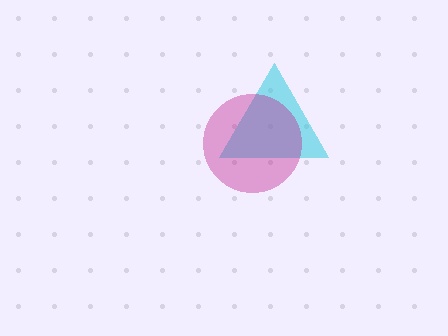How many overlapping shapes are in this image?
There are 2 overlapping shapes in the image.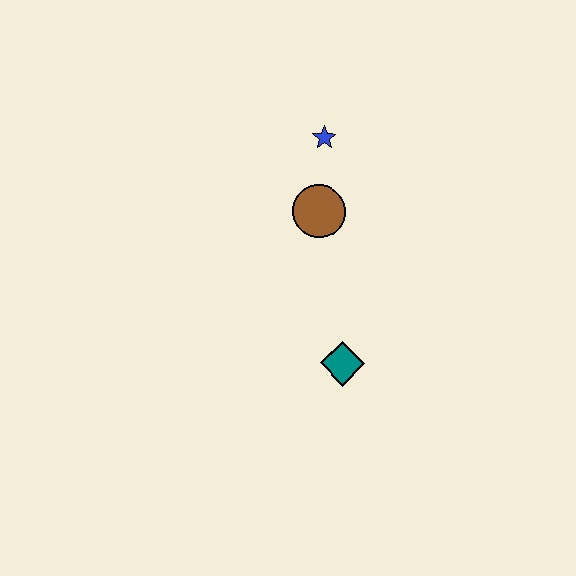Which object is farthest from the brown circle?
The teal diamond is farthest from the brown circle.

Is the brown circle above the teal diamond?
Yes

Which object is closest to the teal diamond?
The brown circle is closest to the teal diamond.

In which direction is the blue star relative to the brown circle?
The blue star is above the brown circle.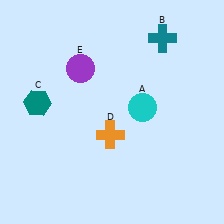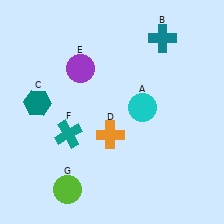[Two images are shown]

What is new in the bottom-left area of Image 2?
A teal cross (F) was added in the bottom-left area of Image 2.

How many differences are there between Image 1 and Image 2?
There are 2 differences between the two images.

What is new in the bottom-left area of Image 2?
A lime circle (G) was added in the bottom-left area of Image 2.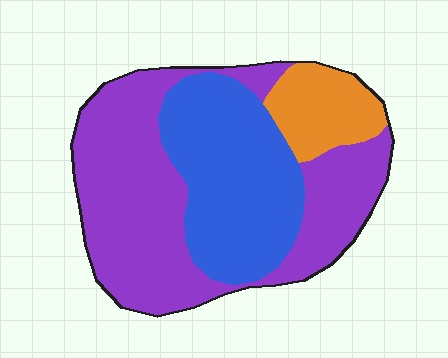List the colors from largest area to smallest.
From largest to smallest: purple, blue, orange.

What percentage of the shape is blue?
Blue takes up between a quarter and a half of the shape.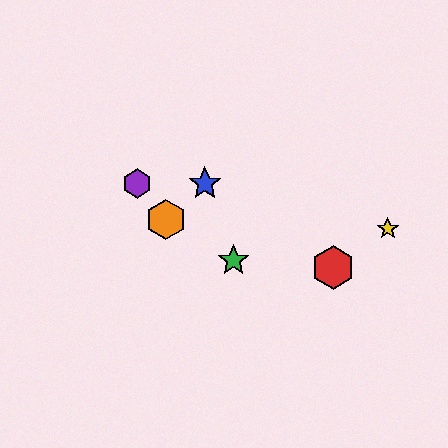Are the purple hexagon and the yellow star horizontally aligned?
No, the purple hexagon is at y≈184 and the yellow star is at y≈229.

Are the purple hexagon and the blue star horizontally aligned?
Yes, both are at y≈184.